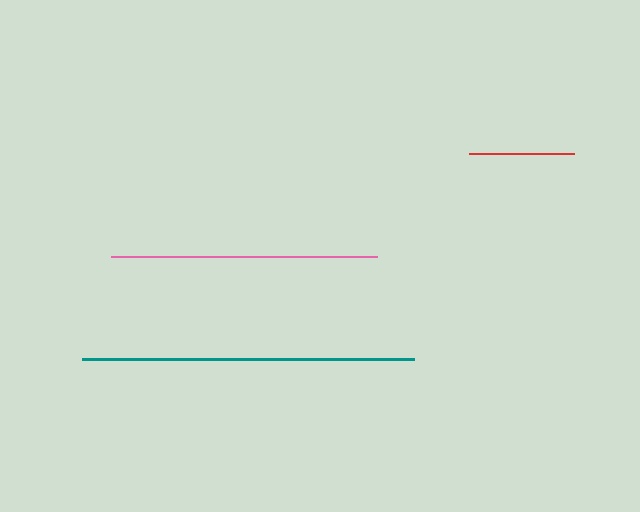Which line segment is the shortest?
The red line is the shortest at approximately 106 pixels.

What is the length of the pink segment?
The pink segment is approximately 266 pixels long.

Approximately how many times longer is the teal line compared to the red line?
The teal line is approximately 3.1 times the length of the red line.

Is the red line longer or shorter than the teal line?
The teal line is longer than the red line.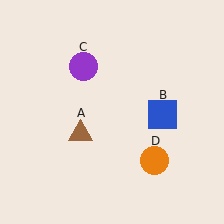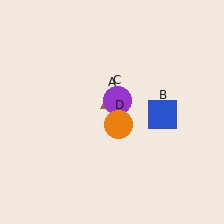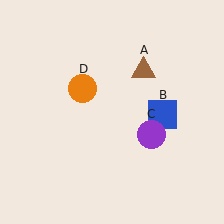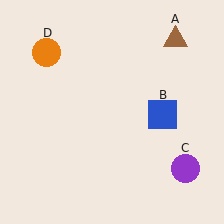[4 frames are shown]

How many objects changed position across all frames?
3 objects changed position: brown triangle (object A), purple circle (object C), orange circle (object D).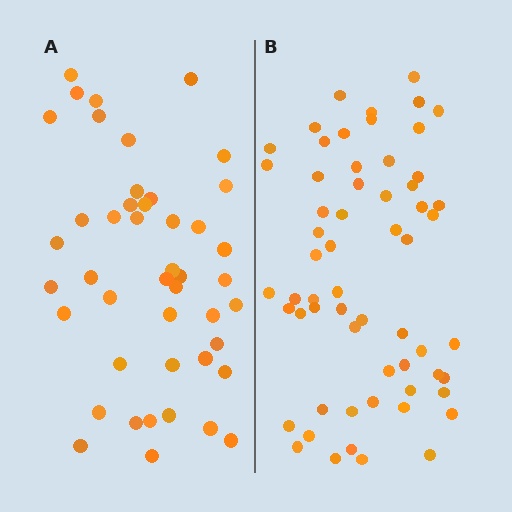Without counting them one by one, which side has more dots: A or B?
Region B (the right region) has more dots.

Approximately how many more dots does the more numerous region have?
Region B has approximately 15 more dots than region A.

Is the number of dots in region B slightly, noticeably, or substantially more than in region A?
Region B has noticeably more, but not dramatically so. The ratio is roughly 1.3 to 1.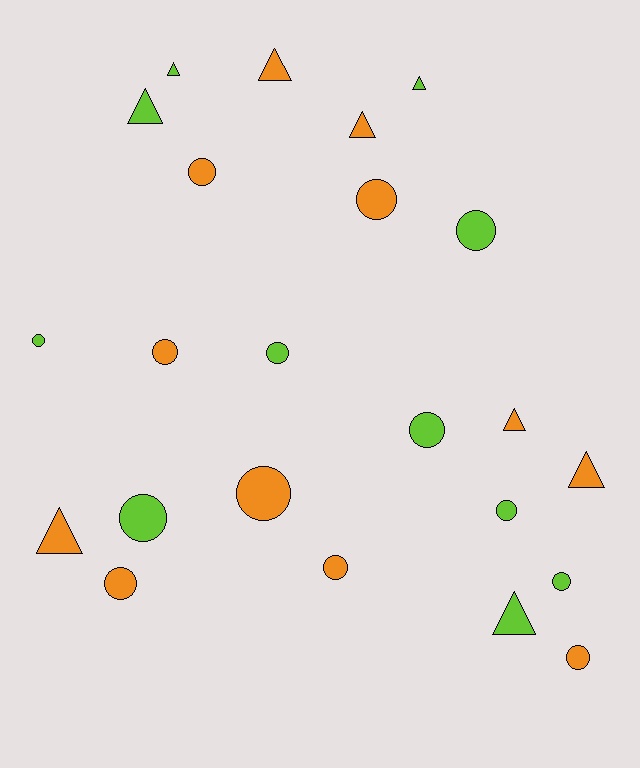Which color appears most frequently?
Orange, with 12 objects.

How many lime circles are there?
There are 7 lime circles.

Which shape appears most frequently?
Circle, with 14 objects.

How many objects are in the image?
There are 23 objects.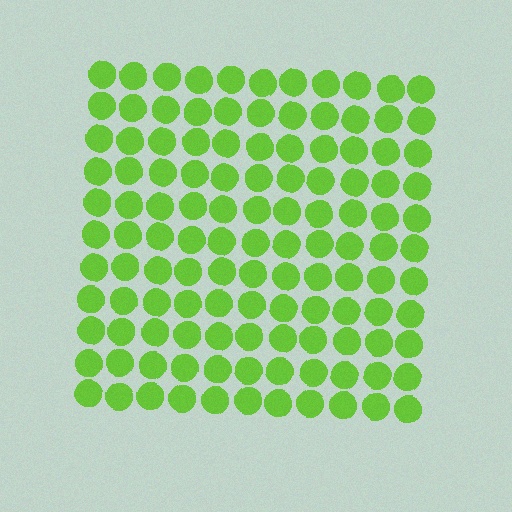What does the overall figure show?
The overall figure shows a square.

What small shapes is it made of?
It is made of small circles.